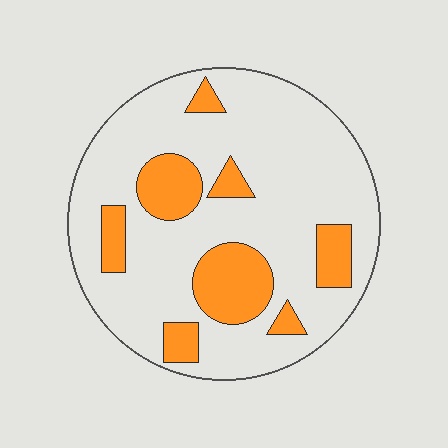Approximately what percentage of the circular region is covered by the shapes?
Approximately 20%.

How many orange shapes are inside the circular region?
8.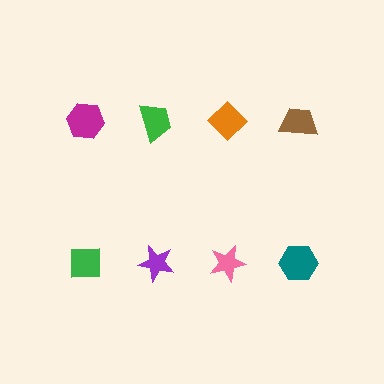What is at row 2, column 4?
A teal hexagon.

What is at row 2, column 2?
A purple star.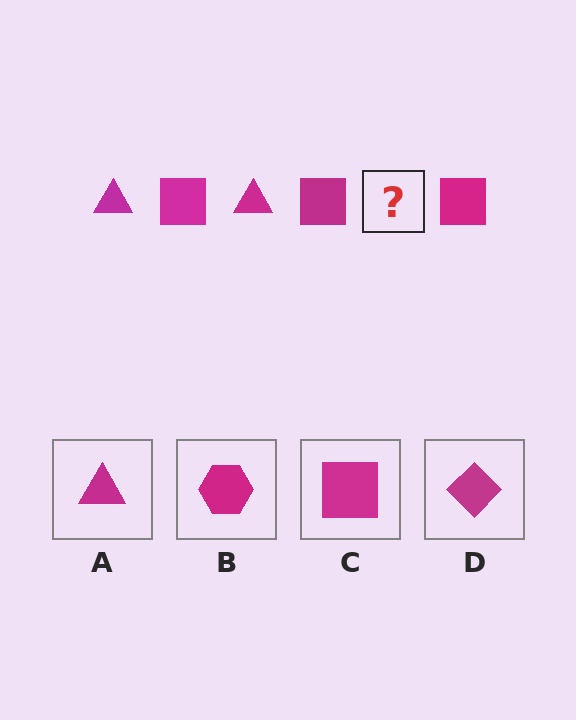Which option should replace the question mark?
Option A.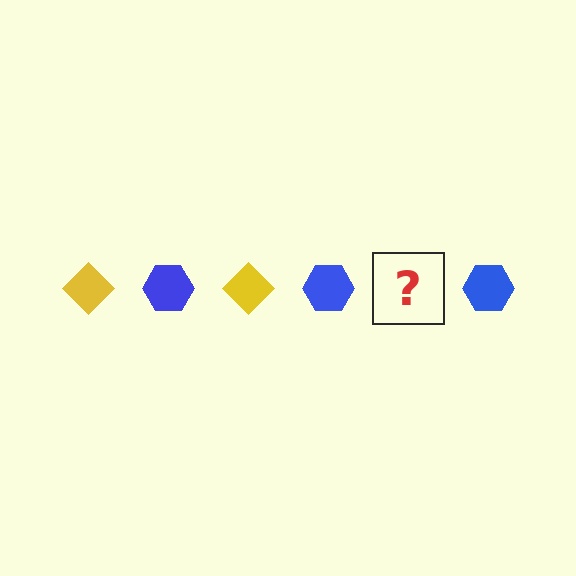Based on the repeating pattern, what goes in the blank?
The blank should be a yellow diamond.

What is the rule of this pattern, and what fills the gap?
The rule is that the pattern alternates between yellow diamond and blue hexagon. The gap should be filled with a yellow diamond.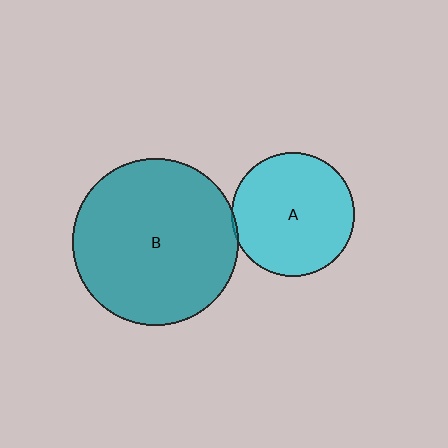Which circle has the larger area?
Circle B (teal).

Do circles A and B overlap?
Yes.